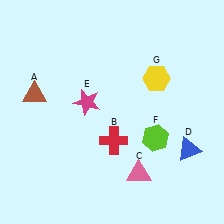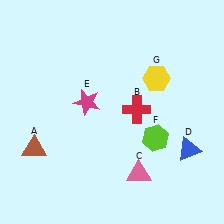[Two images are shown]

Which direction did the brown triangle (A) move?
The brown triangle (A) moved down.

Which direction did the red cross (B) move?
The red cross (B) moved up.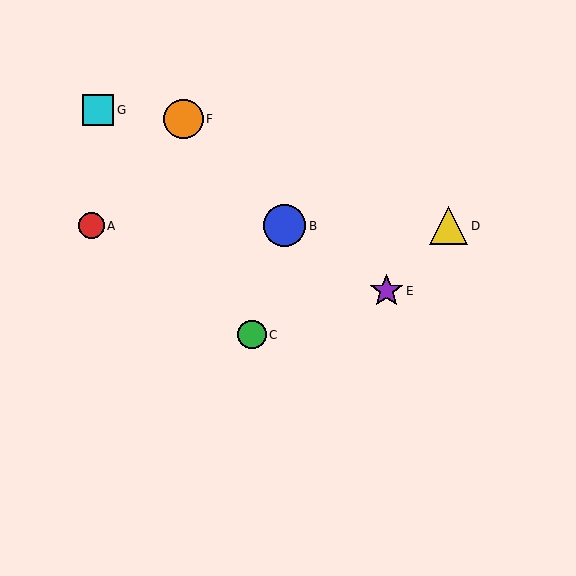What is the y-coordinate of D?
Object D is at y≈226.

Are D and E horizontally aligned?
No, D is at y≈226 and E is at y≈291.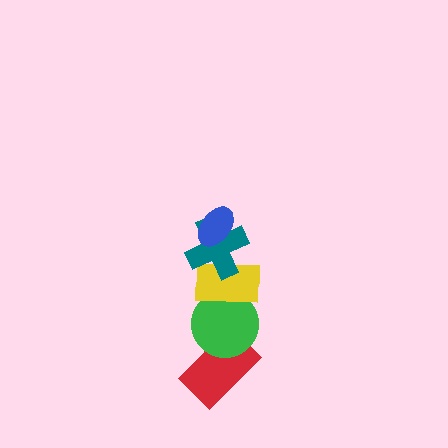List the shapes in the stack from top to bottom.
From top to bottom: the blue ellipse, the teal cross, the yellow rectangle, the green circle, the red rectangle.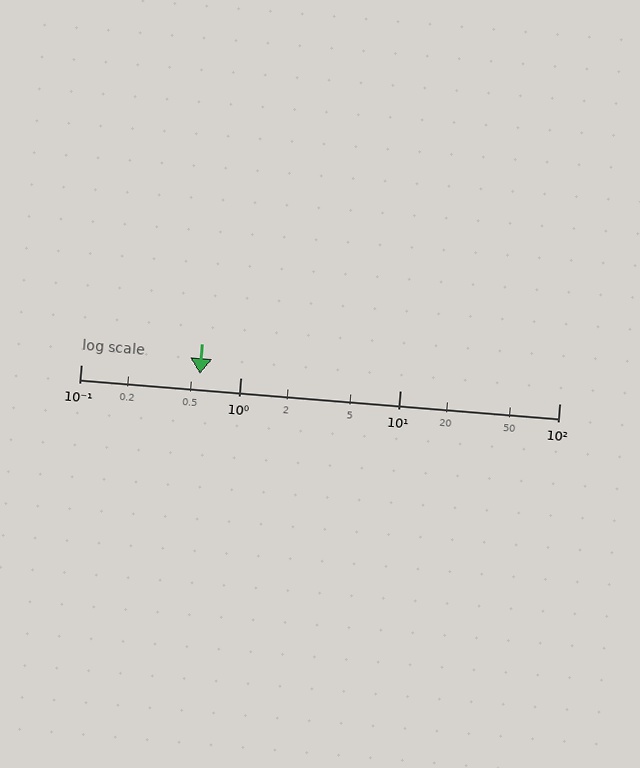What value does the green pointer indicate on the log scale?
The pointer indicates approximately 0.56.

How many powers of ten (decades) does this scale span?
The scale spans 3 decades, from 0.1 to 100.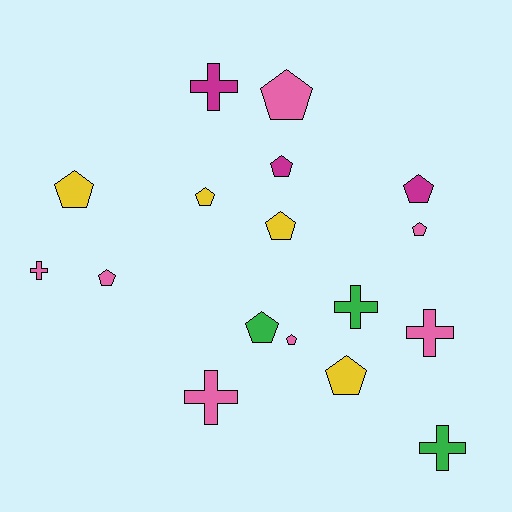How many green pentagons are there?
There is 1 green pentagon.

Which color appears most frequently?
Pink, with 7 objects.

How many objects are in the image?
There are 17 objects.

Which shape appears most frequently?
Pentagon, with 11 objects.